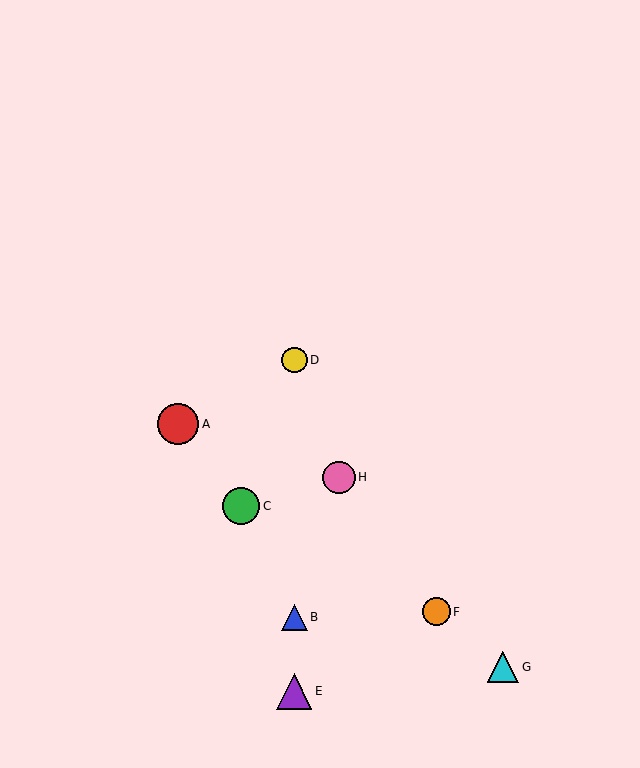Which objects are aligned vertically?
Objects B, D, E are aligned vertically.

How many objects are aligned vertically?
3 objects (B, D, E) are aligned vertically.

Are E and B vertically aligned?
Yes, both are at x≈294.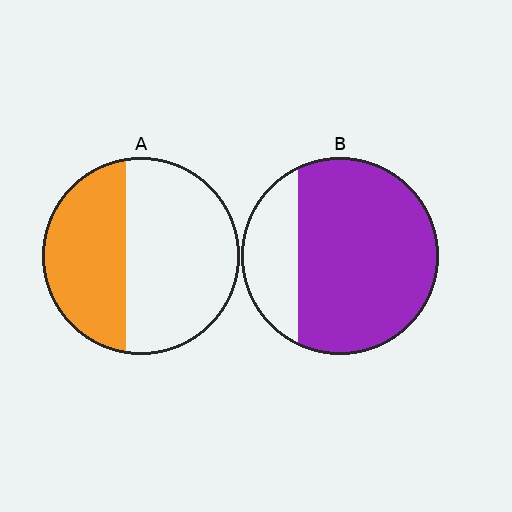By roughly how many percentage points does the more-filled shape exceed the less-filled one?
By roughly 35 percentage points (B over A).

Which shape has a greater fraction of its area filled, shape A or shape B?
Shape B.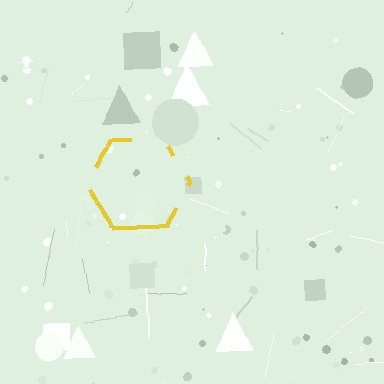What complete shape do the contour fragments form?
The contour fragments form a hexagon.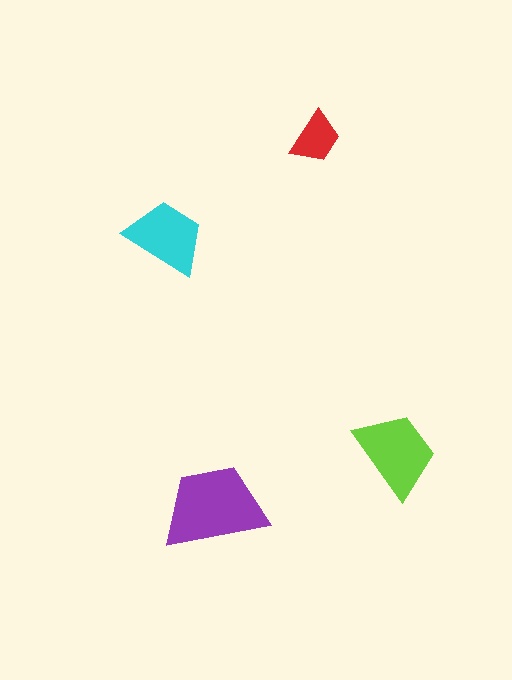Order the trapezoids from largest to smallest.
the purple one, the lime one, the cyan one, the red one.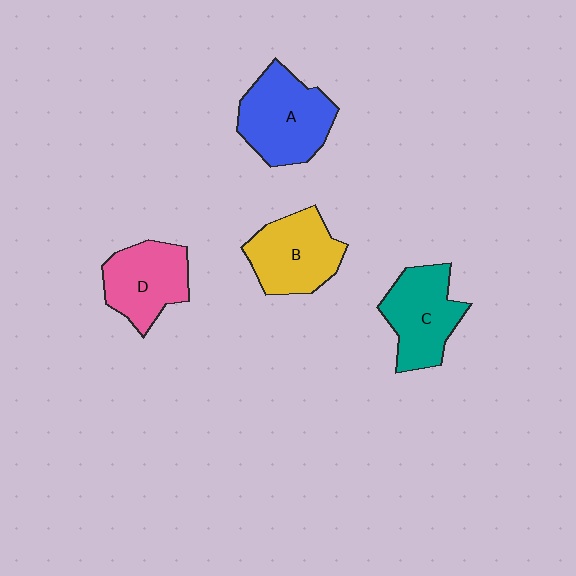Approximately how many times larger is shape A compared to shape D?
Approximately 1.2 times.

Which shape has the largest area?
Shape A (blue).